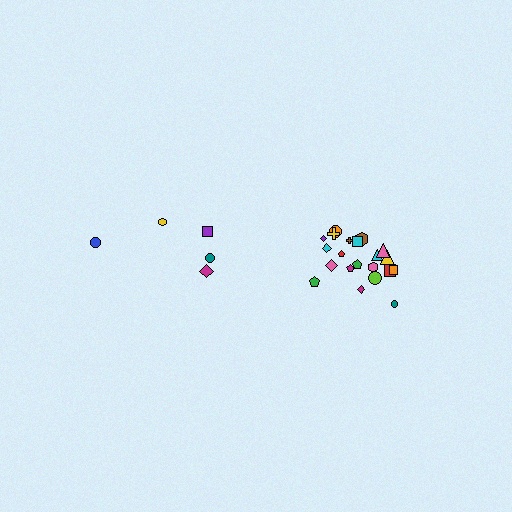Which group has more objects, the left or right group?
The right group.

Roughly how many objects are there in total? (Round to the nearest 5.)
Roughly 25 objects in total.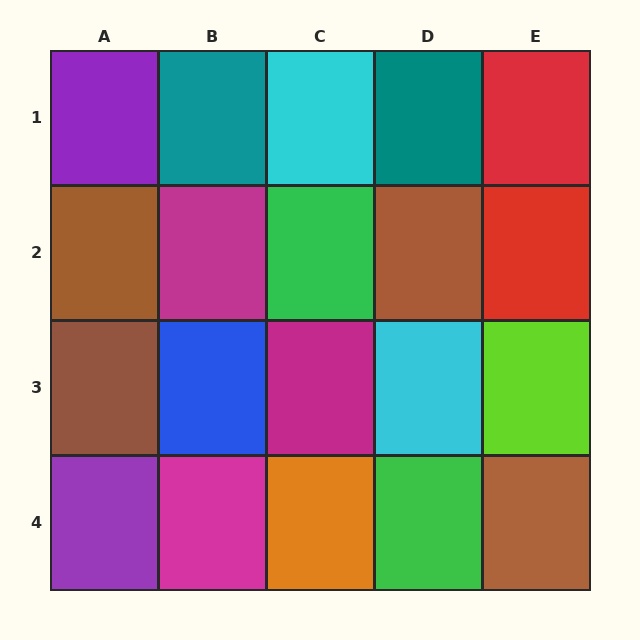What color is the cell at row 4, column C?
Orange.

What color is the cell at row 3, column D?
Cyan.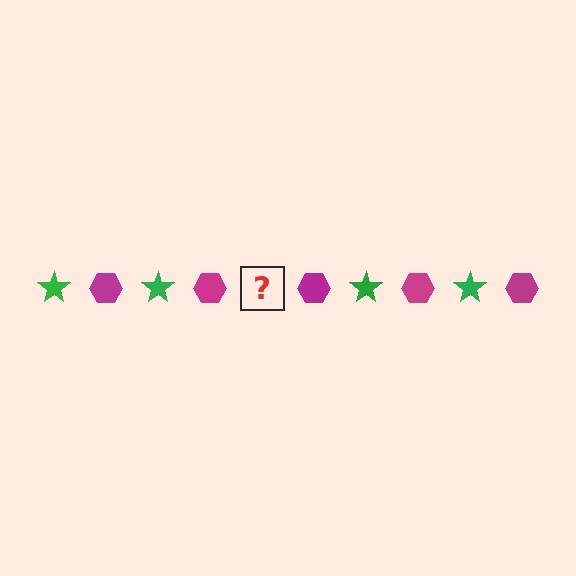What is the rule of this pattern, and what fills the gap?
The rule is that the pattern alternates between green star and magenta hexagon. The gap should be filled with a green star.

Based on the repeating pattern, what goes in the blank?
The blank should be a green star.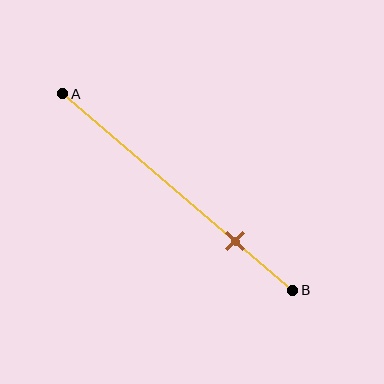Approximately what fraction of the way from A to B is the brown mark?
The brown mark is approximately 75% of the way from A to B.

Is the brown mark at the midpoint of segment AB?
No, the mark is at about 75% from A, not at the 50% midpoint.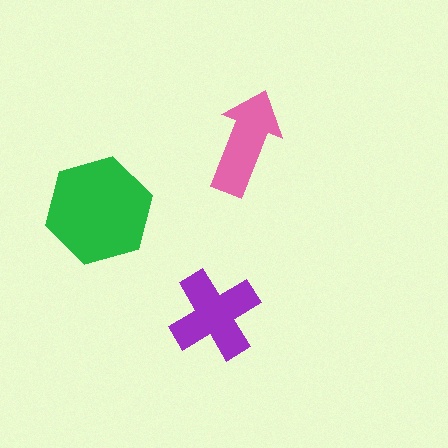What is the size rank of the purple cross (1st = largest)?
2nd.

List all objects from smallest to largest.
The pink arrow, the purple cross, the green hexagon.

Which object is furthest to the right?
The pink arrow is rightmost.